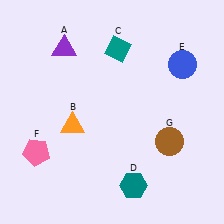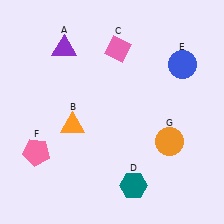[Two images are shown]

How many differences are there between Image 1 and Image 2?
There are 2 differences between the two images.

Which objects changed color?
C changed from teal to pink. G changed from brown to orange.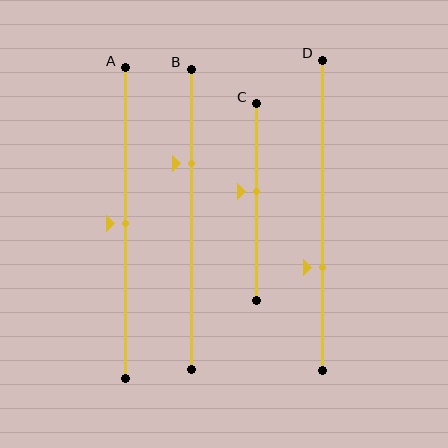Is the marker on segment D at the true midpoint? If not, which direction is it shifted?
No, the marker on segment D is shifted downward by about 17% of the segment length.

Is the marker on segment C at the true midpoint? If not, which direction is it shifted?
No, the marker on segment C is shifted upward by about 5% of the segment length.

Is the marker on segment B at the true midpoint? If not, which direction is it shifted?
No, the marker on segment B is shifted upward by about 18% of the segment length.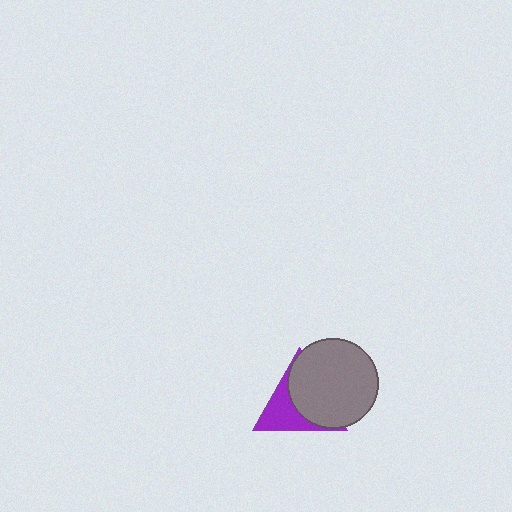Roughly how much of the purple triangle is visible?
A small part of it is visible (roughly 43%).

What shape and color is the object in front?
The object in front is a gray circle.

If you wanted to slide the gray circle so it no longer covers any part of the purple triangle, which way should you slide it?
Slide it right — that is the most direct way to separate the two shapes.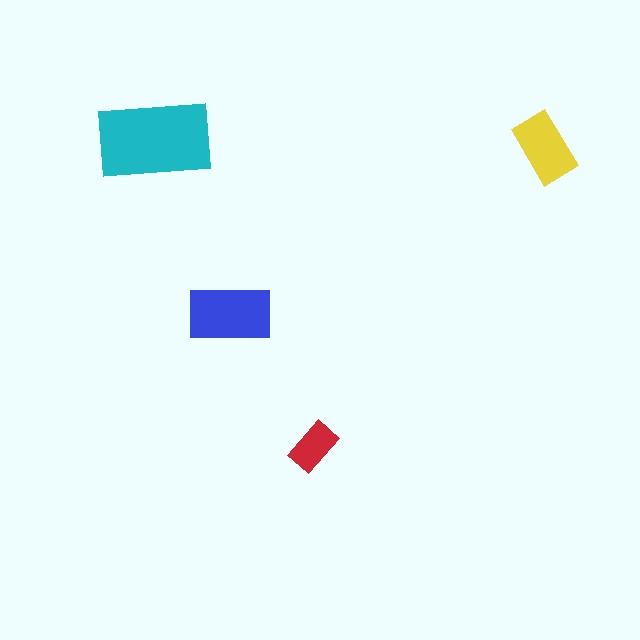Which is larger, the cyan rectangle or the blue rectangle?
The cyan one.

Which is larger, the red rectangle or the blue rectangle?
The blue one.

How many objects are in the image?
There are 4 objects in the image.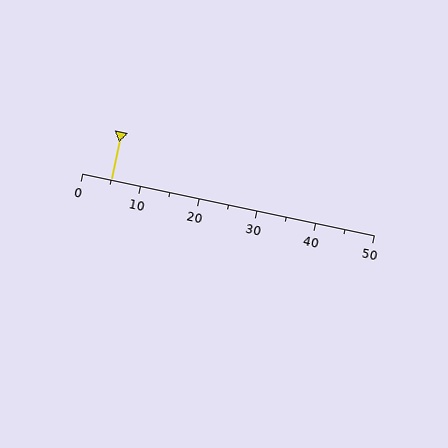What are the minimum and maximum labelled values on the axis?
The axis runs from 0 to 50.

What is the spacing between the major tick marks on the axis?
The major ticks are spaced 10 apart.